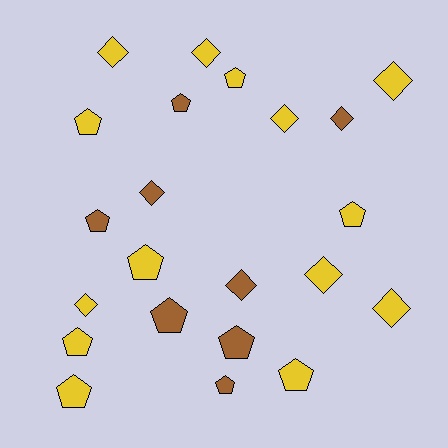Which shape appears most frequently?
Pentagon, with 12 objects.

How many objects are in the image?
There are 22 objects.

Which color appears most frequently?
Yellow, with 14 objects.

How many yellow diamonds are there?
There are 7 yellow diamonds.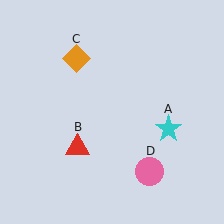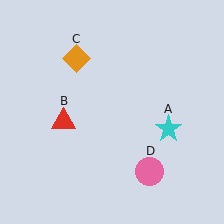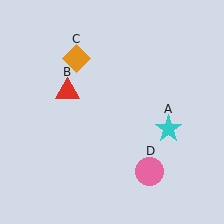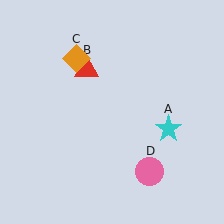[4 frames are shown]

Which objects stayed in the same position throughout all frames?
Cyan star (object A) and orange diamond (object C) and pink circle (object D) remained stationary.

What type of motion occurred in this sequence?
The red triangle (object B) rotated clockwise around the center of the scene.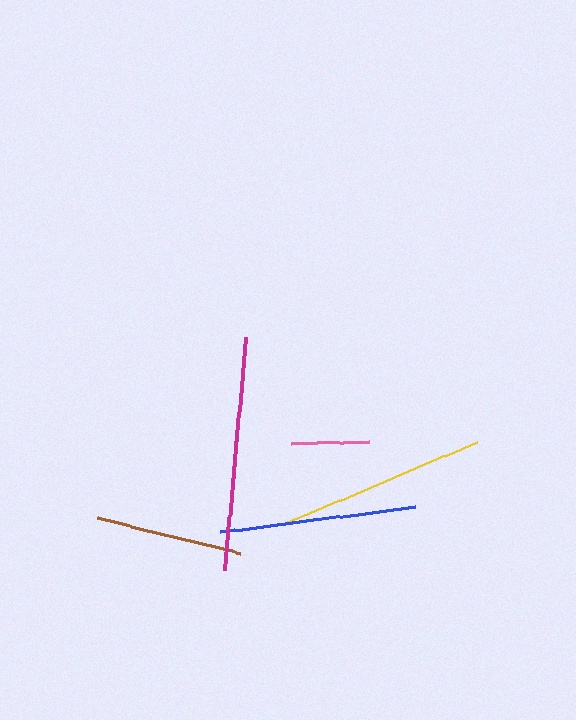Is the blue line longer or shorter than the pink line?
The blue line is longer than the pink line.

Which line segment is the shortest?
The pink line is the shortest at approximately 78 pixels.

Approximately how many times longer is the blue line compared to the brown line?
The blue line is approximately 1.3 times the length of the brown line.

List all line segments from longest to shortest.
From longest to shortest: magenta, yellow, blue, brown, pink.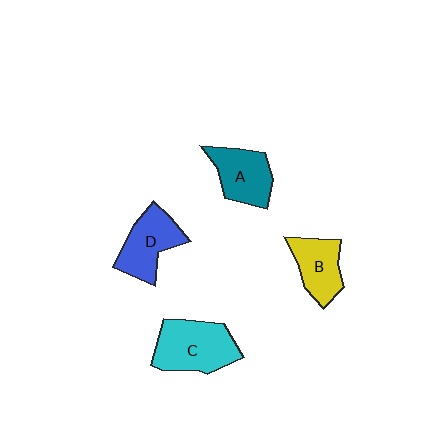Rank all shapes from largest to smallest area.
From largest to smallest: C (cyan), D (blue), A (teal), B (yellow).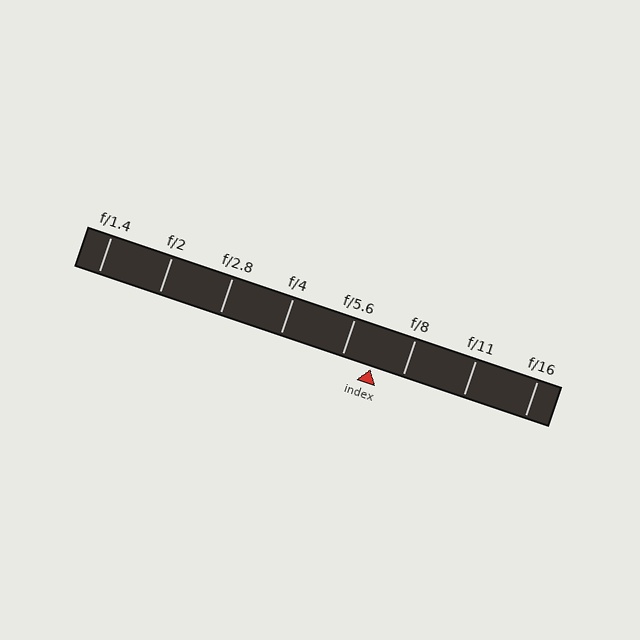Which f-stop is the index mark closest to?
The index mark is closest to f/5.6.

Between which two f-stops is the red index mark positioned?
The index mark is between f/5.6 and f/8.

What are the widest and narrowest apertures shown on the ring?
The widest aperture shown is f/1.4 and the narrowest is f/16.